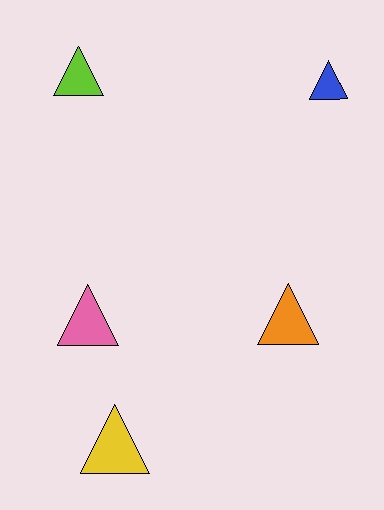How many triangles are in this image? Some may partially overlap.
There are 5 triangles.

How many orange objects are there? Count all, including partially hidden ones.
There is 1 orange object.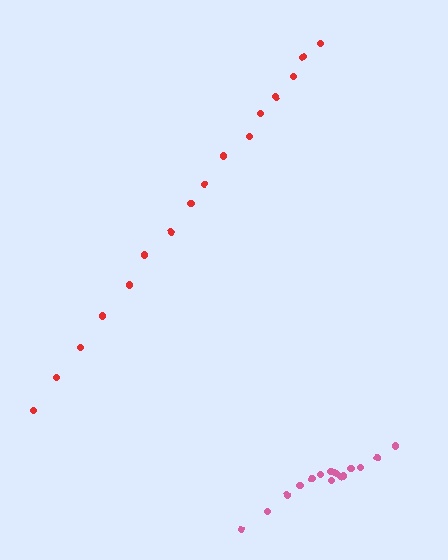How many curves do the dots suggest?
There are 2 distinct paths.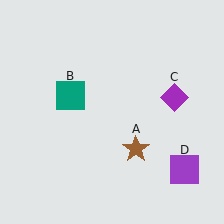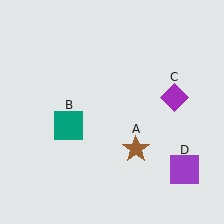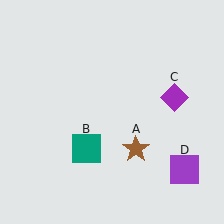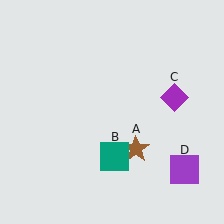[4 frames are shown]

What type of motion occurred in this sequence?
The teal square (object B) rotated counterclockwise around the center of the scene.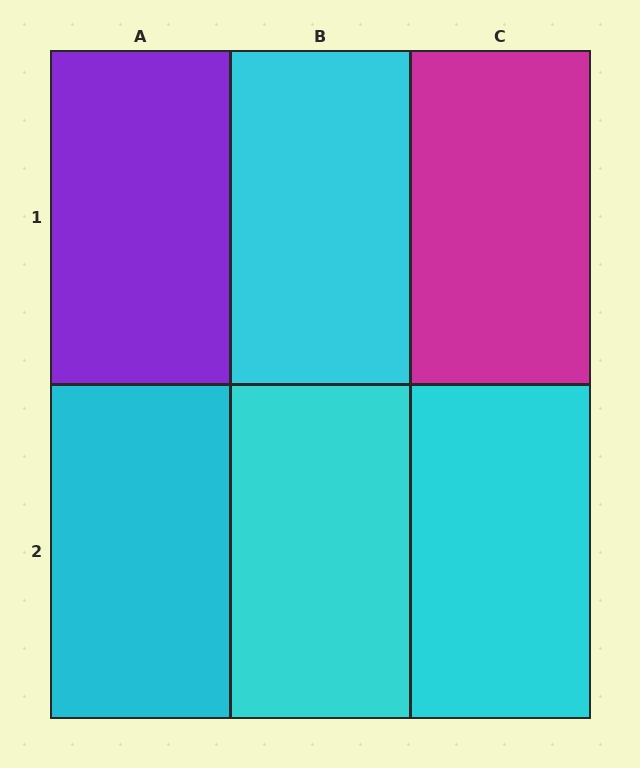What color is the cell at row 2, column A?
Cyan.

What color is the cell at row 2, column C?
Cyan.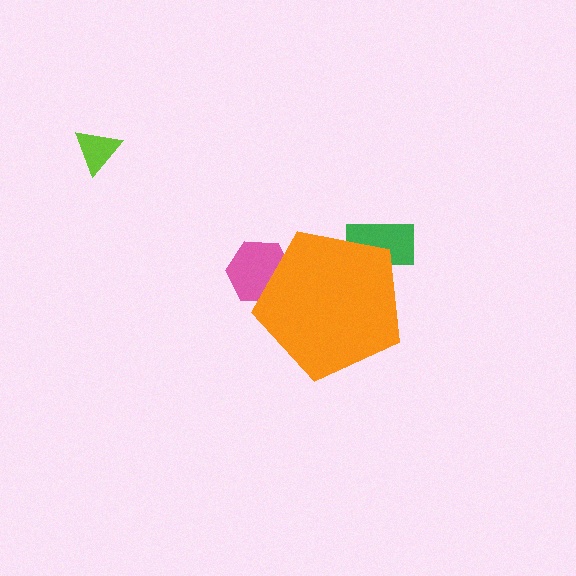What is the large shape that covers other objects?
An orange pentagon.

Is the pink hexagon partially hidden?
Yes, the pink hexagon is partially hidden behind the orange pentagon.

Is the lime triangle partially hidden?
No, the lime triangle is fully visible.